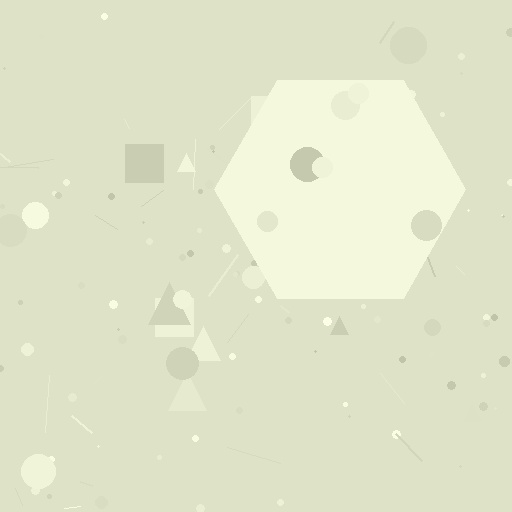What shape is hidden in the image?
A hexagon is hidden in the image.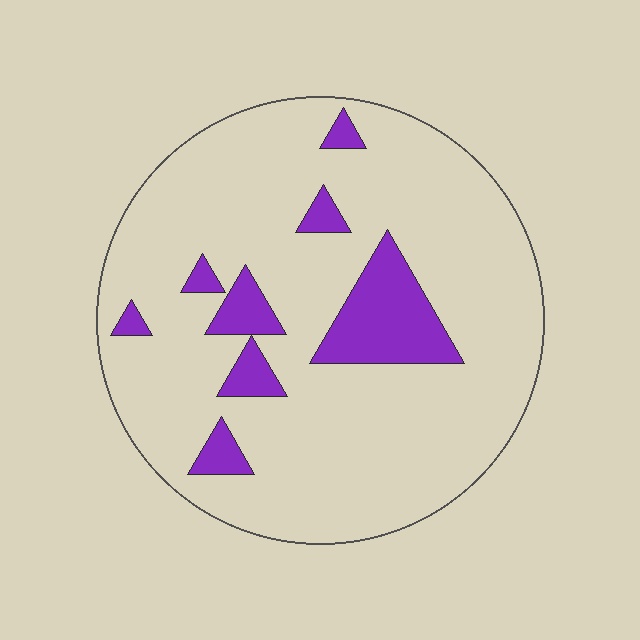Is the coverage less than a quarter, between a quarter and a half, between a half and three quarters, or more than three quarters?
Less than a quarter.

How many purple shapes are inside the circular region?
8.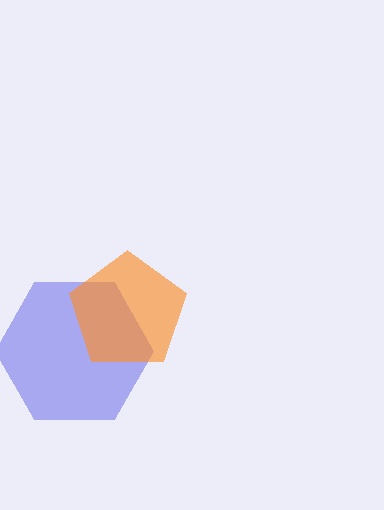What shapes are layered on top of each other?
The layered shapes are: a blue hexagon, an orange pentagon.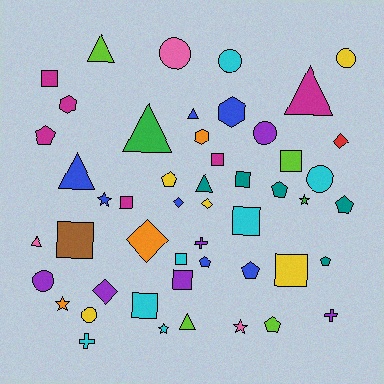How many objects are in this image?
There are 50 objects.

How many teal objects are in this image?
There are 5 teal objects.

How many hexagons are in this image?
There are 3 hexagons.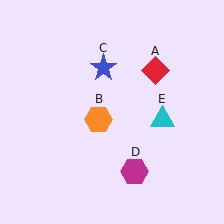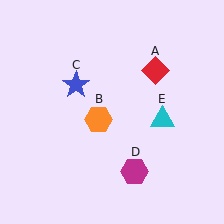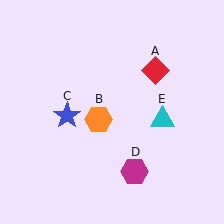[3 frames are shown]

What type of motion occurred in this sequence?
The blue star (object C) rotated counterclockwise around the center of the scene.